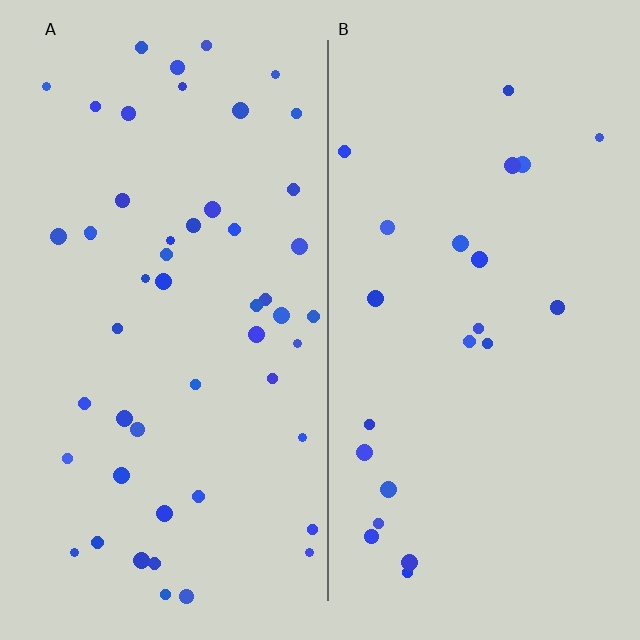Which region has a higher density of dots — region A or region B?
A (the left).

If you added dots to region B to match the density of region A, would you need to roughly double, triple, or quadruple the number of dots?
Approximately double.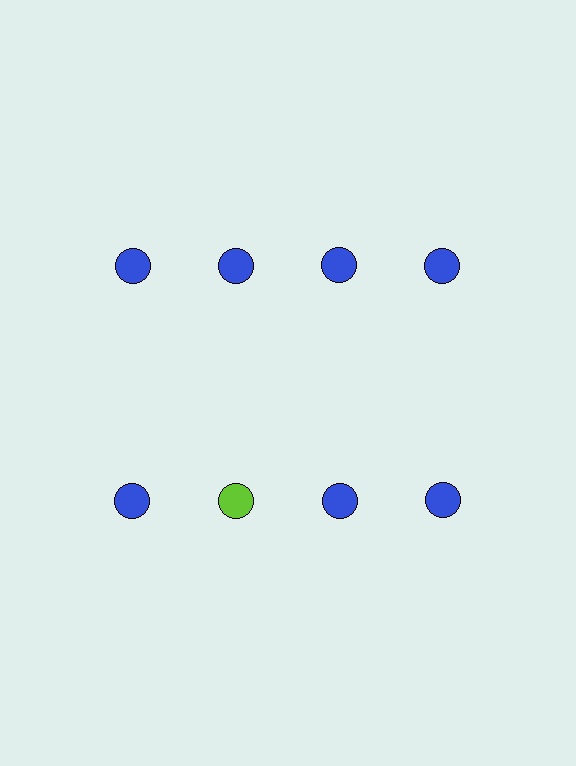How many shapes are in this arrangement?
There are 8 shapes arranged in a grid pattern.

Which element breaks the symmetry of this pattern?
The lime circle in the second row, second from left column breaks the symmetry. All other shapes are blue circles.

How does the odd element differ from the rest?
It has a different color: lime instead of blue.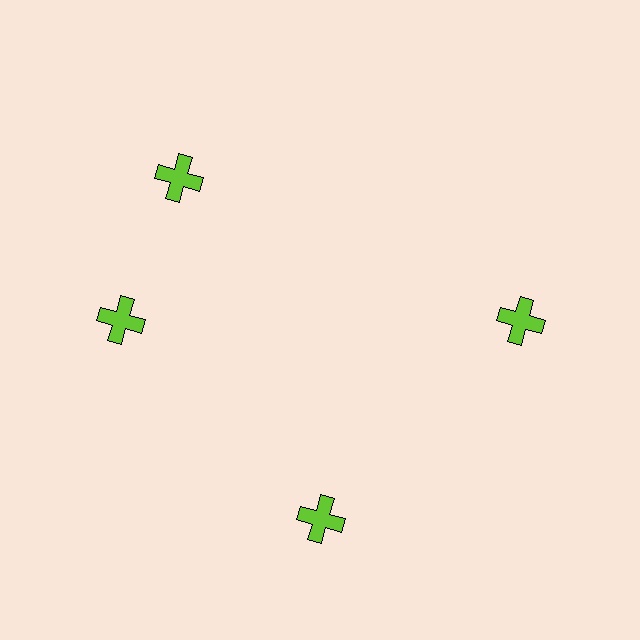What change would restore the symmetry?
The symmetry would be restored by rotating it back into even spacing with its neighbors so that all 4 crosses sit at equal angles and equal distance from the center.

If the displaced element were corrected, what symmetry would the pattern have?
It would have 4-fold rotational symmetry — the pattern would map onto itself every 90 degrees.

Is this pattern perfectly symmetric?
No. The 4 lime crosses are arranged in a ring, but one element near the 12 o'clock position is rotated out of alignment along the ring, breaking the 4-fold rotational symmetry.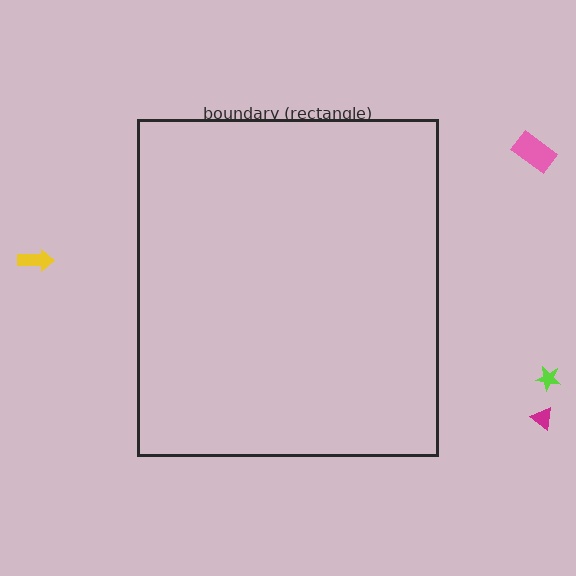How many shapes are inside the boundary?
0 inside, 4 outside.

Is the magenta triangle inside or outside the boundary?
Outside.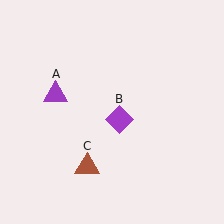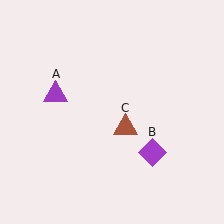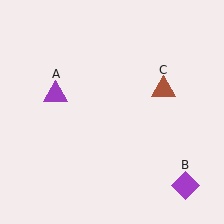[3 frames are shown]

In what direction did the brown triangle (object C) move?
The brown triangle (object C) moved up and to the right.